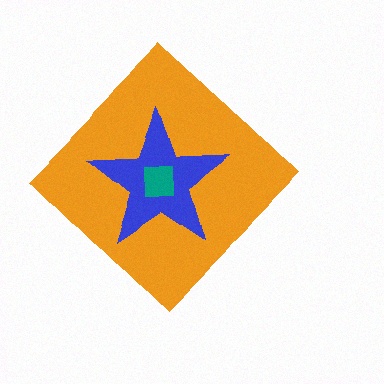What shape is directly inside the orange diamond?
The blue star.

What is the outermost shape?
The orange diamond.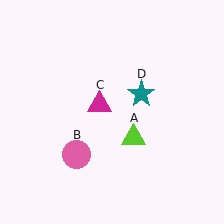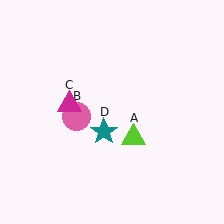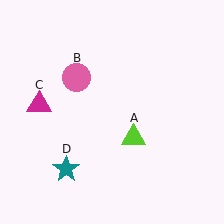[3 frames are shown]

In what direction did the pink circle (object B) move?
The pink circle (object B) moved up.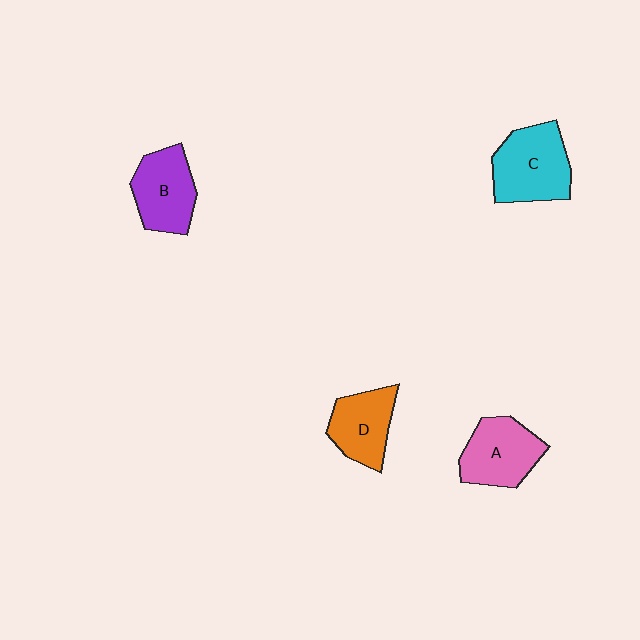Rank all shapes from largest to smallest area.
From largest to smallest: C (cyan), A (pink), B (purple), D (orange).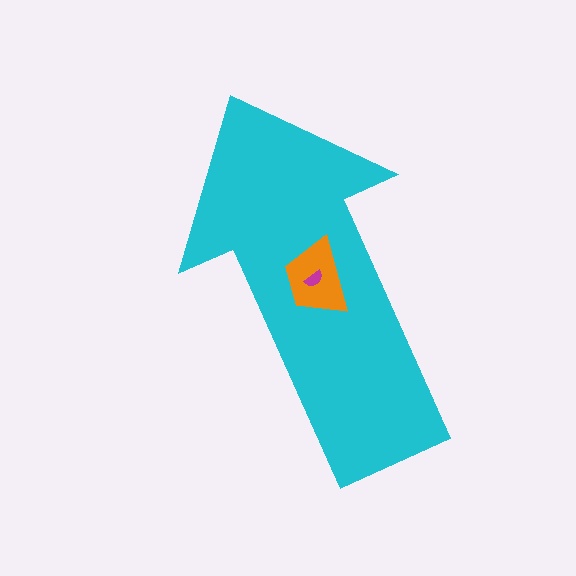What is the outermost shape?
The cyan arrow.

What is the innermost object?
The magenta semicircle.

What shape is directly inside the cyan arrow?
The orange trapezoid.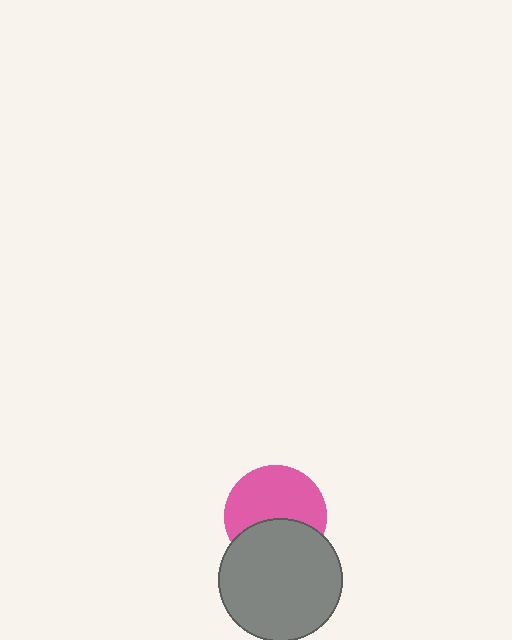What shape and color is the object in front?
The object in front is a gray circle.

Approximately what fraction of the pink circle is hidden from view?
Roughly 39% of the pink circle is hidden behind the gray circle.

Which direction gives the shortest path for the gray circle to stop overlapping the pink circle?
Moving down gives the shortest separation.